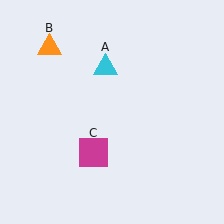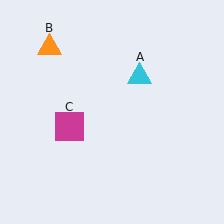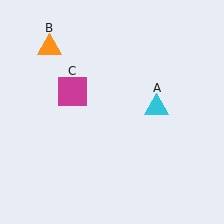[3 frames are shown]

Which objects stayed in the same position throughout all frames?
Orange triangle (object B) remained stationary.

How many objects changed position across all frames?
2 objects changed position: cyan triangle (object A), magenta square (object C).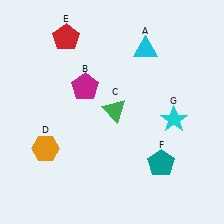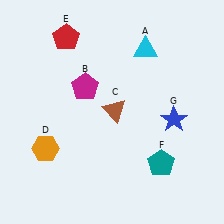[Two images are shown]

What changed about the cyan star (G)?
In Image 1, G is cyan. In Image 2, it changed to blue.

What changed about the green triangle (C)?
In Image 1, C is green. In Image 2, it changed to brown.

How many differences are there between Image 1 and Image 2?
There are 2 differences between the two images.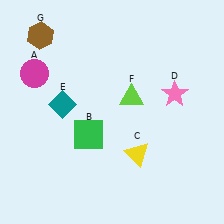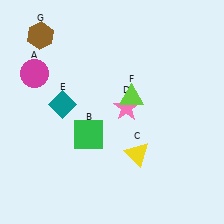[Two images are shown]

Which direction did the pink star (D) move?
The pink star (D) moved left.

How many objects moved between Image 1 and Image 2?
1 object moved between the two images.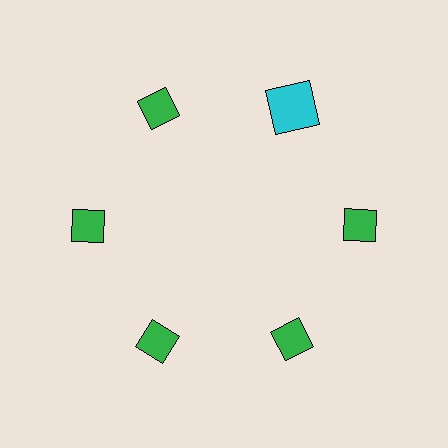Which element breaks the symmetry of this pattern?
The cyan square at roughly the 1 o'clock position breaks the symmetry. All other shapes are green diamonds.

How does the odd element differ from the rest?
It differs in both color (cyan instead of green) and shape (square instead of diamond).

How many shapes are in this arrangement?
There are 6 shapes arranged in a ring pattern.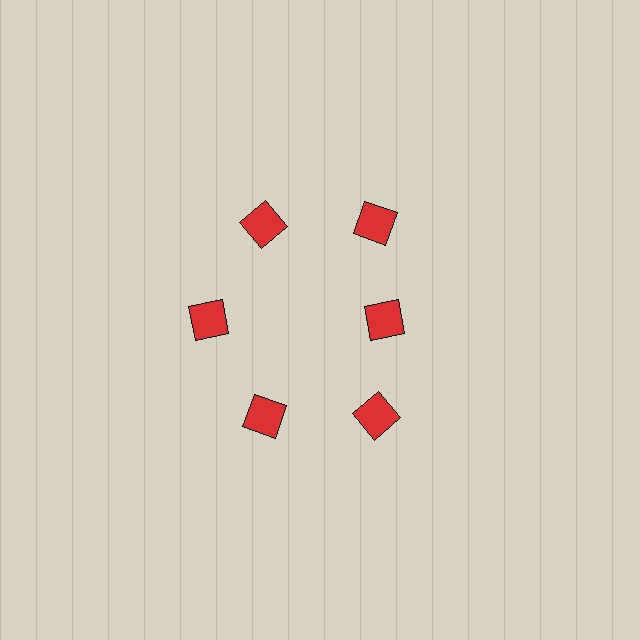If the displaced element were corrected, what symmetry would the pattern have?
It would have 6-fold rotational symmetry — the pattern would map onto itself every 60 degrees.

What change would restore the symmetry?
The symmetry would be restored by moving it outward, back onto the ring so that all 6 diamonds sit at equal angles and equal distance from the center.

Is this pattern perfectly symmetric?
No. The 6 red diamonds are arranged in a ring, but one element near the 3 o'clock position is pulled inward toward the center, breaking the 6-fold rotational symmetry.